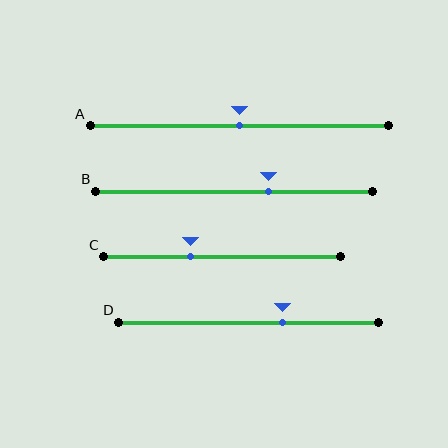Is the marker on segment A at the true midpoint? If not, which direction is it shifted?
Yes, the marker on segment A is at the true midpoint.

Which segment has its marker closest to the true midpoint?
Segment A has its marker closest to the true midpoint.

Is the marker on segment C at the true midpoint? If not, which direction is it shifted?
No, the marker on segment C is shifted to the left by about 14% of the segment length.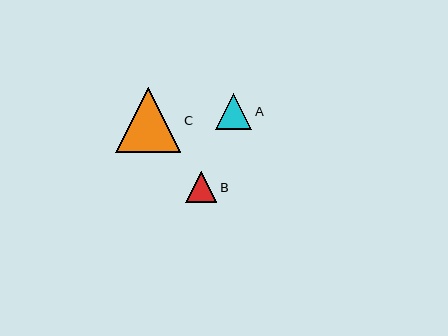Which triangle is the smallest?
Triangle B is the smallest with a size of approximately 31 pixels.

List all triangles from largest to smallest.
From largest to smallest: C, A, B.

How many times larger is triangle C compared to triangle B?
Triangle C is approximately 2.1 times the size of triangle B.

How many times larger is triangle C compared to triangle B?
Triangle C is approximately 2.1 times the size of triangle B.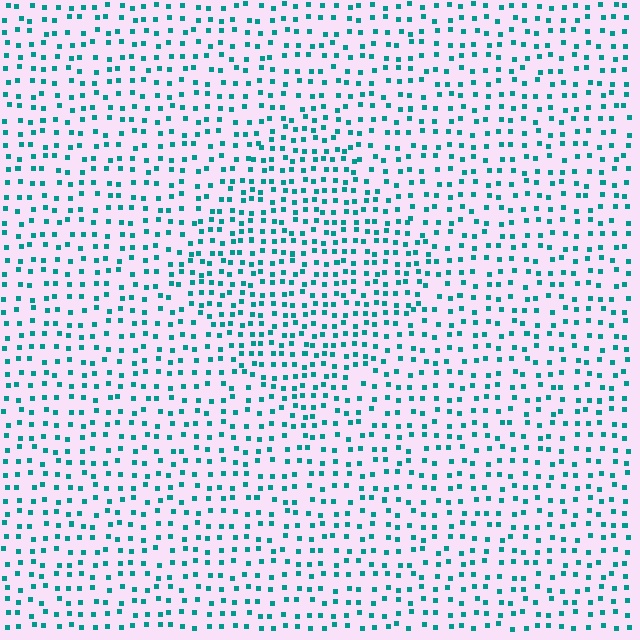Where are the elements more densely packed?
The elements are more densely packed inside the diamond boundary.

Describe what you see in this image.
The image contains small teal elements arranged at two different densities. A diamond-shaped region is visible where the elements are more densely packed than the surrounding area.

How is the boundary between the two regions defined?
The boundary is defined by a change in element density (approximately 1.5x ratio). All elements are the same color, size, and shape.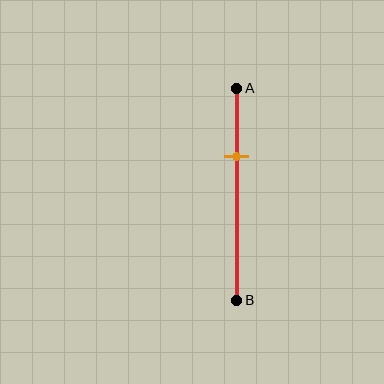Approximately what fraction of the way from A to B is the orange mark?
The orange mark is approximately 30% of the way from A to B.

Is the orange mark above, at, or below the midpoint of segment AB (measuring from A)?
The orange mark is above the midpoint of segment AB.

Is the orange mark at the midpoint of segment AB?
No, the mark is at about 30% from A, not at the 50% midpoint.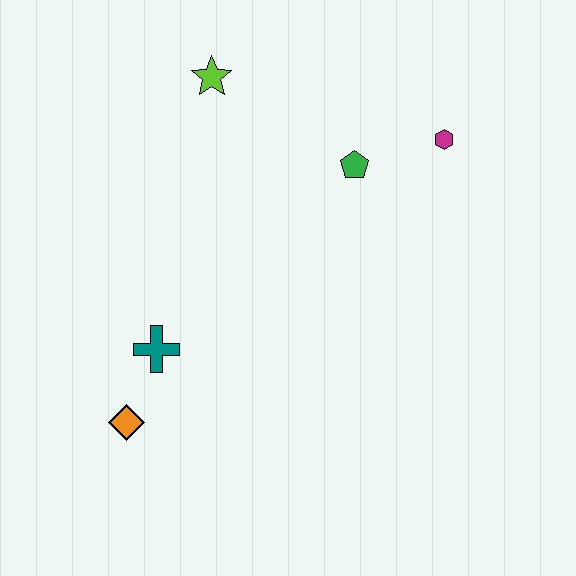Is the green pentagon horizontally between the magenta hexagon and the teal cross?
Yes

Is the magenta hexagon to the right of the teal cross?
Yes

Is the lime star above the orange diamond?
Yes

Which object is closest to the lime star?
The green pentagon is closest to the lime star.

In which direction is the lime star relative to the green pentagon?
The lime star is to the left of the green pentagon.